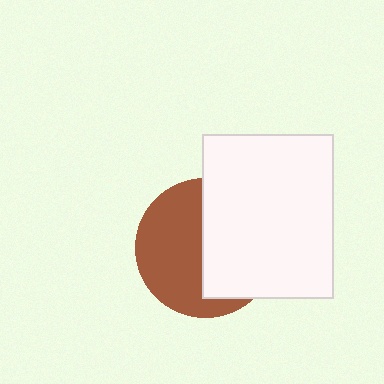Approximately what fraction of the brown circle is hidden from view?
Roughly 49% of the brown circle is hidden behind the white rectangle.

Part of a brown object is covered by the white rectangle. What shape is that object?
It is a circle.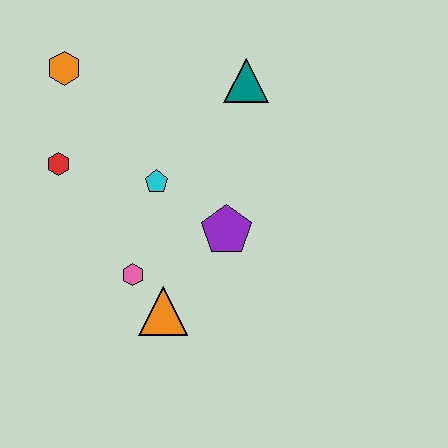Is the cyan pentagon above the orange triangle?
Yes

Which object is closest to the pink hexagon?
The orange triangle is closest to the pink hexagon.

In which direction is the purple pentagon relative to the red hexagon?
The purple pentagon is to the right of the red hexagon.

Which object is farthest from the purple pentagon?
The orange hexagon is farthest from the purple pentagon.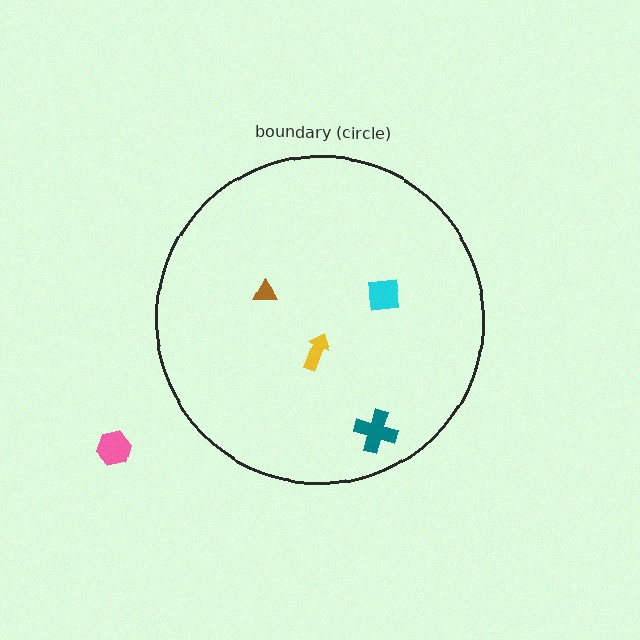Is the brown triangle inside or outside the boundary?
Inside.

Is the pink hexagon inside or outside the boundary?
Outside.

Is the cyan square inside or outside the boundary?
Inside.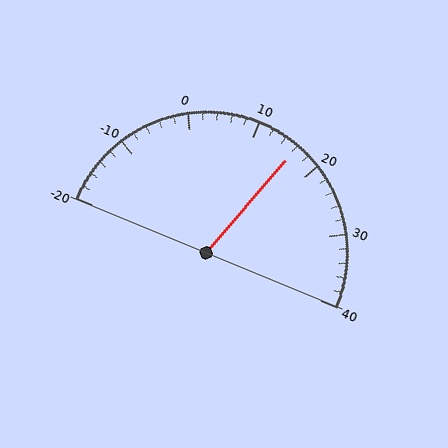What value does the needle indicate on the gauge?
The needle indicates approximately 16.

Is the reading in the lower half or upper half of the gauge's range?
The reading is in the upper half of the range (-20 to 40).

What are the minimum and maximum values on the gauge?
The gauge ranges from -20 to 40.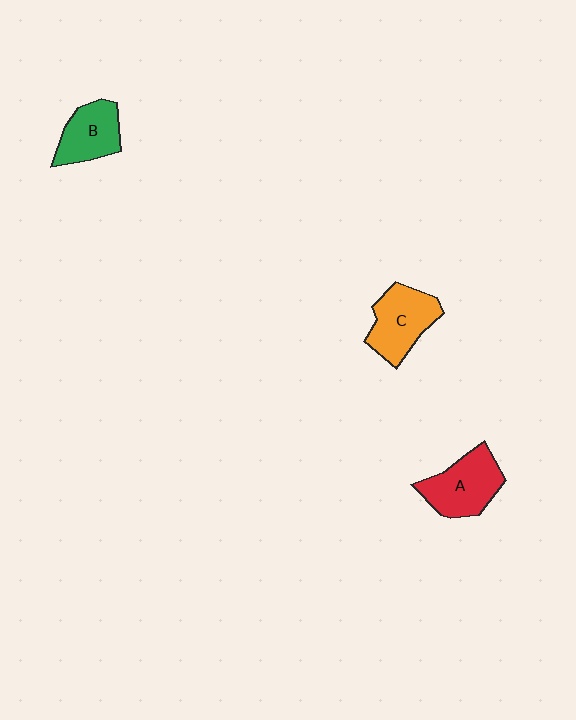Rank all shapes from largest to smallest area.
From largest to smallest: A (red), C (orange), B (green).